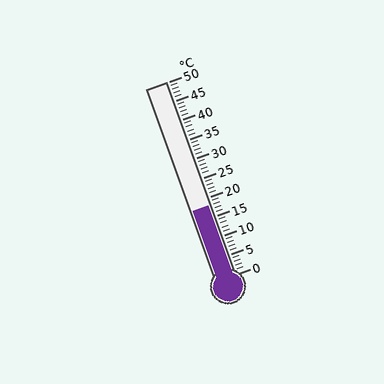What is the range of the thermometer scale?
The thermometer scale ranges from 0°C to 50°C.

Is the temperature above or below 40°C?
The temperature is below 40°C.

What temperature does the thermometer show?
The thermometer shows approximately 18°C.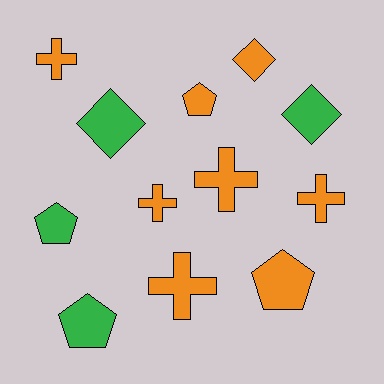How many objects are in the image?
There are 12 objects.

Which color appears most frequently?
Orange, with 8 objects.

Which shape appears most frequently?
Cross, with 5 objects.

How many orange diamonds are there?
There is 1 orange diamond.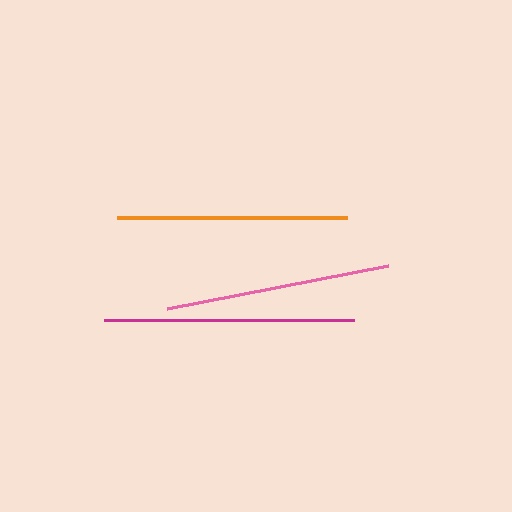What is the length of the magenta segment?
The magenta segment is approximately 250 pixels long.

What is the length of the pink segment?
The pink segment is approximately 225 pixels long.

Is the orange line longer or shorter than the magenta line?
The magenta line is longer than the orange line.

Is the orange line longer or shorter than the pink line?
The orange line is longer than the pink line.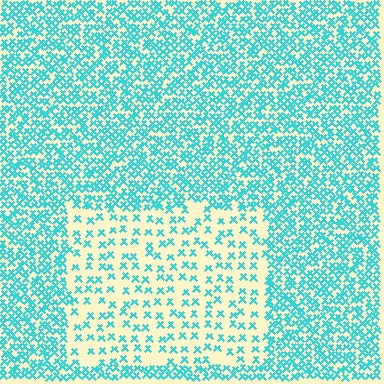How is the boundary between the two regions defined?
The boundary is defined by a change in element density (approximately 2.5x ratio). All elements are the same color, size, and shape.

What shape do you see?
I see a rectangle.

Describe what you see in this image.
The image contains small cyan elements arranged at two different densities. A rectangle-shaped region is visible where the elements are less densely packed than the surrounding area.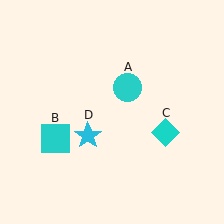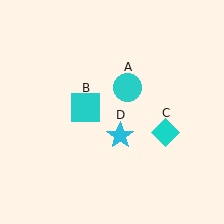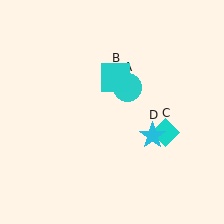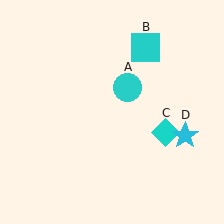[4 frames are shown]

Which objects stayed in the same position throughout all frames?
Cyan circle (object A) and cyan diamond (object C) remained stationary.